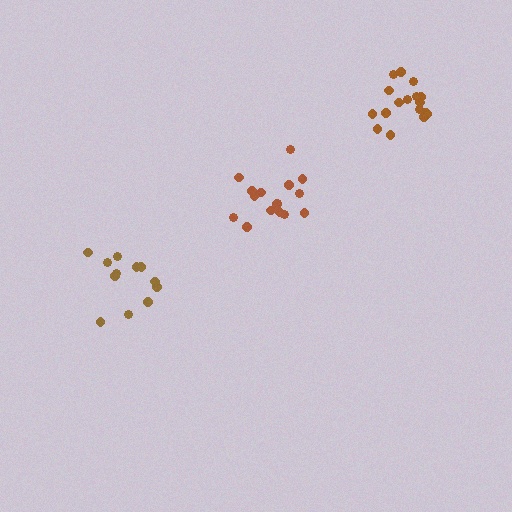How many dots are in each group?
Group 1: 13 dots, Group 2: 18 dots, Group 3: 16 dots (47 total).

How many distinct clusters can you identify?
There are 3 distinct clusters.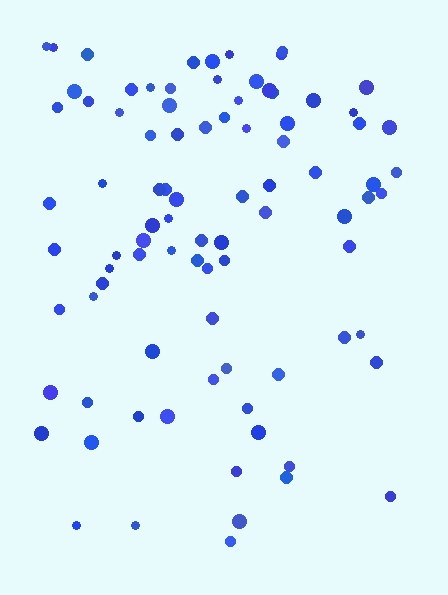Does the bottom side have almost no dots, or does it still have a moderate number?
Still a moderate number, just noticeably fewer than the top.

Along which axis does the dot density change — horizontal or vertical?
Vertical.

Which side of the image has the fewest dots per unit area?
The bottom.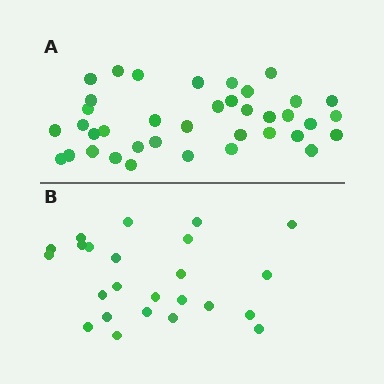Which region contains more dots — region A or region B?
Region A (the top region) has more dots.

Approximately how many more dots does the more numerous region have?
Region A has approximately 15 more dots than region B.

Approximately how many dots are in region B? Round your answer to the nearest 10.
About 20 dots. (The exact count is 24, which rounds to 20.)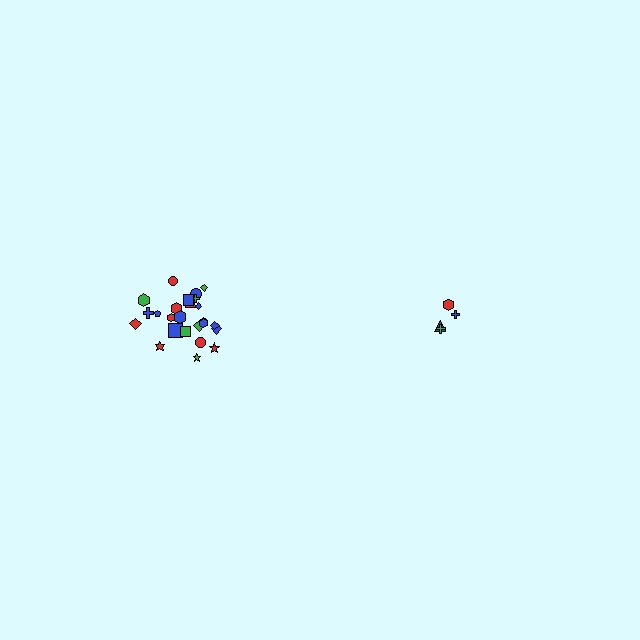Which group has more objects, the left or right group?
The left group.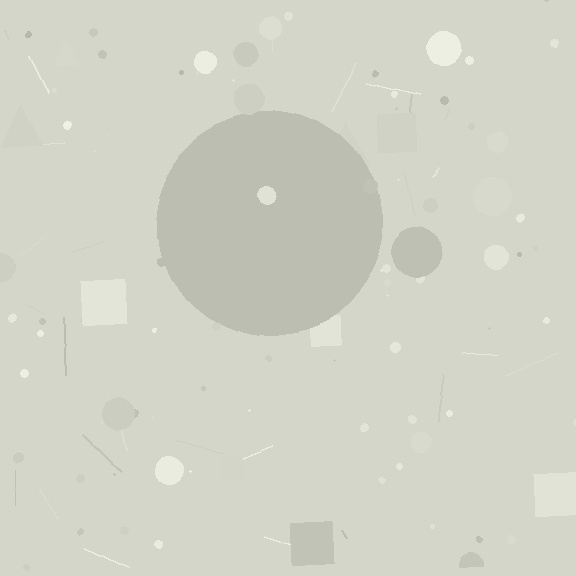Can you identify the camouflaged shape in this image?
The camouflaged shape is a circle.